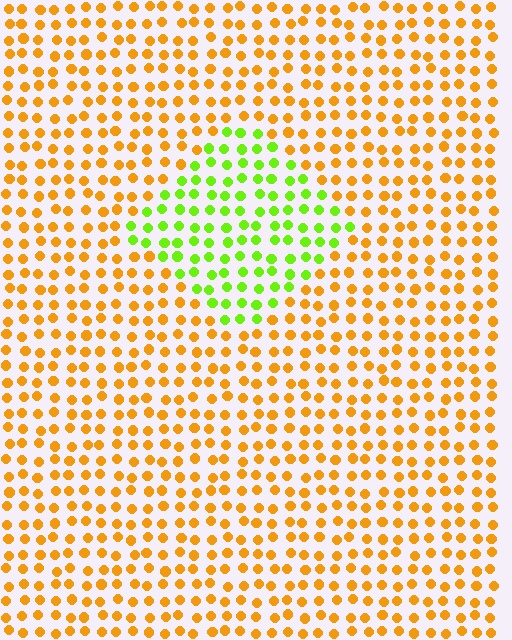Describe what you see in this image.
The image is filled with small orange elements in a uniform arrangement. A diamond-shaped region is visible where the elements are tinted to a slightly different hue, forming a subtle color boundary.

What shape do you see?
I see a diamond.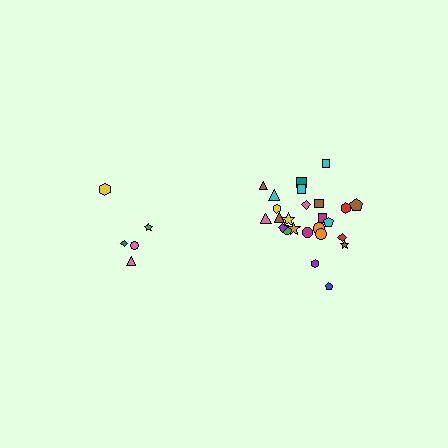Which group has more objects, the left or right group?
The right group.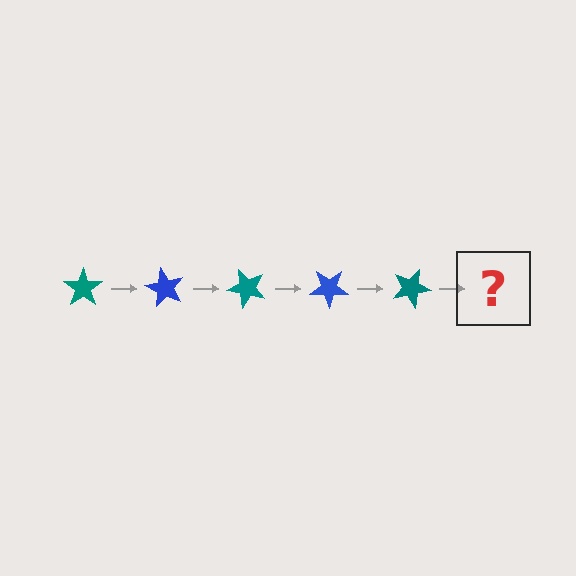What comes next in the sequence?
The next element should be a blue star, rotated 300 degrees from the start.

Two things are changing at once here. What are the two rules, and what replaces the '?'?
The two rules are that it rotates 60 degrees each step and the color cycles through teal and blue. The '?' should be a blue star, rotated 300 degrees from the start.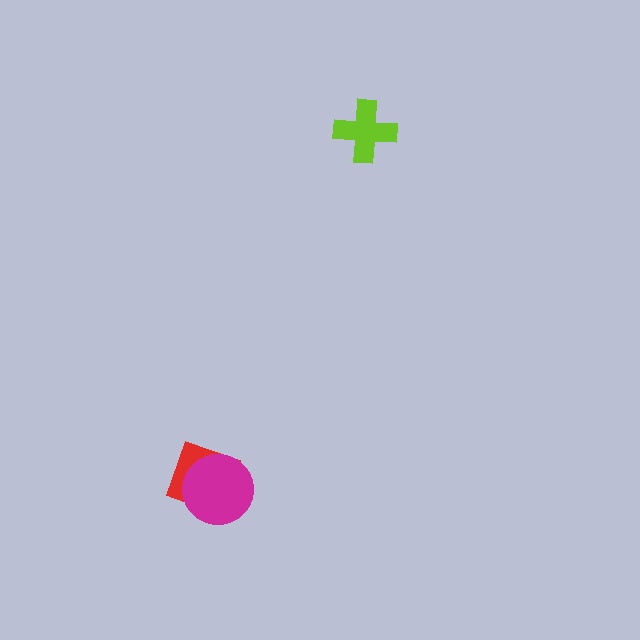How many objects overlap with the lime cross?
0 objects overlap with the lime cross.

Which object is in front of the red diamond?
The magenta circle is in front of the red diamond.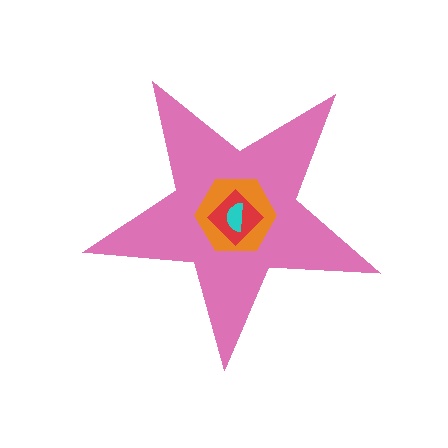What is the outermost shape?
The pink star.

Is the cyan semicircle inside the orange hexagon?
Yes.